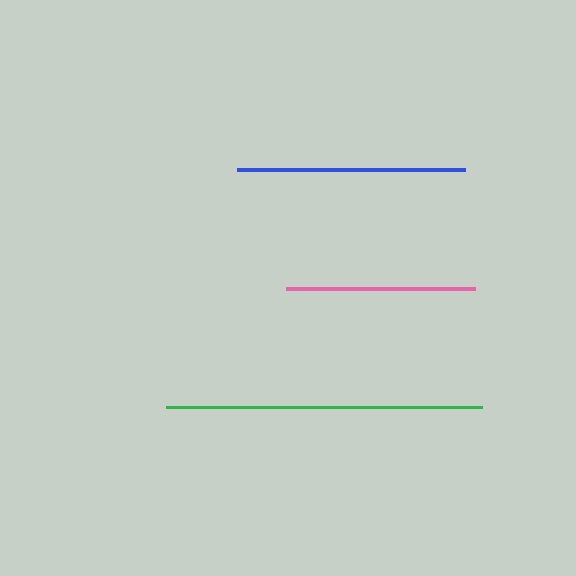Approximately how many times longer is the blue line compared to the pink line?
The blue line is approximately 1.2 times the length of the pink line.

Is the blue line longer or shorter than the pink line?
The blue line is longer than the pink line.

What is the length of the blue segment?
The blue segment is approximately 228 pixels long.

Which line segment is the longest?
The green line is the longest at approximately 316 pixels.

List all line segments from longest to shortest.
From longest to shortest: green, blue, pink.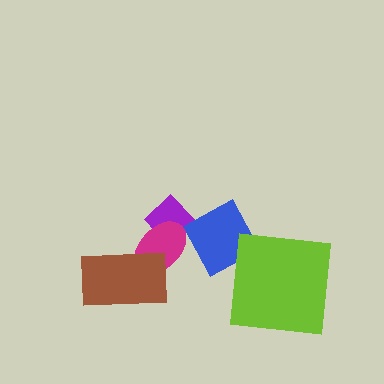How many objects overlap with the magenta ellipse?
2 objects overlap with the magenta ellipse.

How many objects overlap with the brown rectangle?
1 object overlaps with the brown rectangle.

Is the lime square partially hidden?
No, no other shape covers it.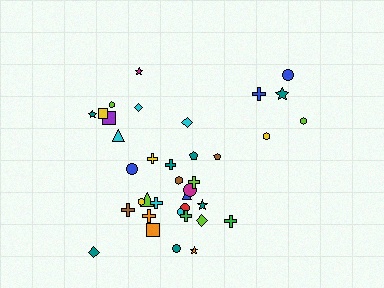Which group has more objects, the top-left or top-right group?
The top-left group.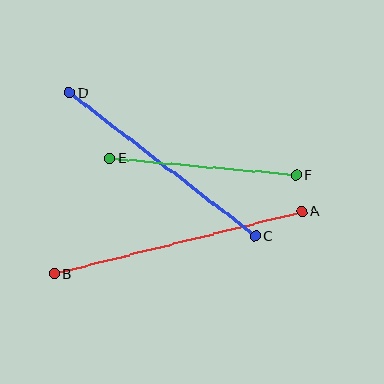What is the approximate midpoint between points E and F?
The midpoint is at approximately (203, 167) pixels.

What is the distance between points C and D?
The distance is approximately 235 pixels.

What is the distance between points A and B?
The distance is approximately 255 pixels.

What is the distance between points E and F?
The distance is approximately 187 pixels.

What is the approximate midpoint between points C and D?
The midpoint is at approximately (162, 164) pixels.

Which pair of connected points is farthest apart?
Points A and B are farthest apart.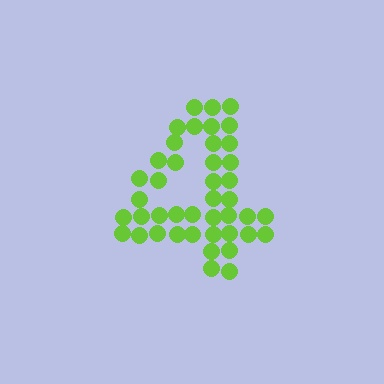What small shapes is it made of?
It is made of small circles.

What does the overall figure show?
The overall figure shows the digit 4.